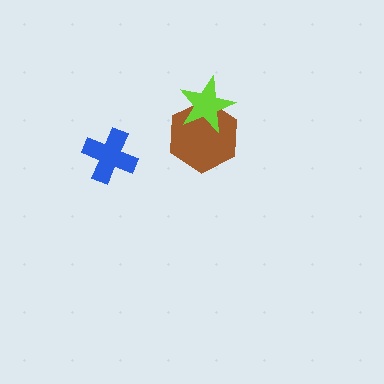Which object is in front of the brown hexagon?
The lime star is in front of the brown hexagon.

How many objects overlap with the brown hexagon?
1 object overlaps with the brown hexagon.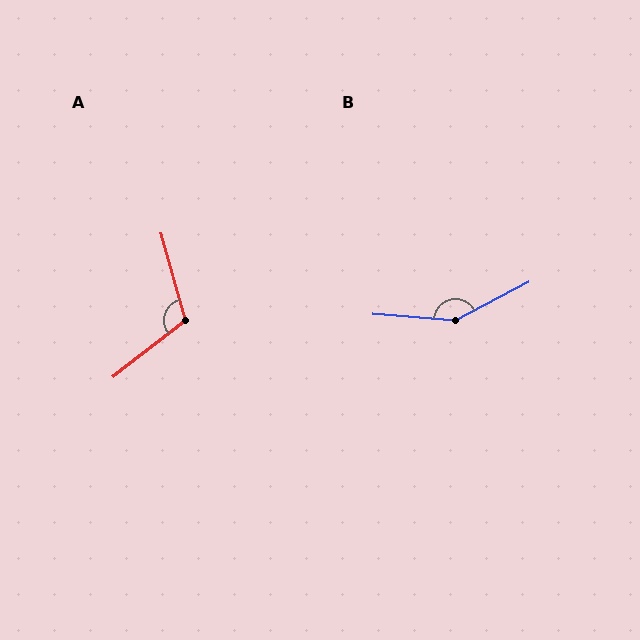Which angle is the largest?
B, at approximately 148 degrees.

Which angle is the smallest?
A, at approximately 112 degrees.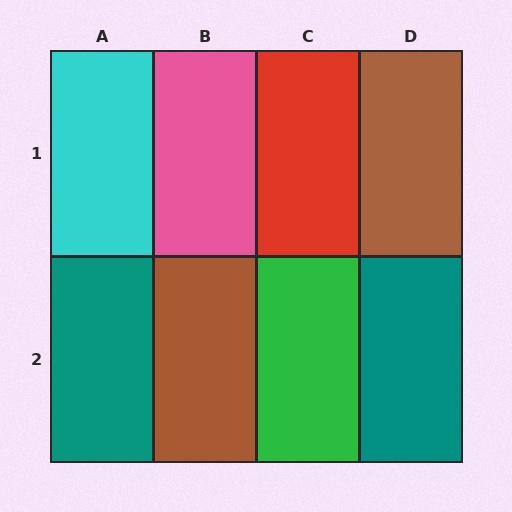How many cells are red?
1 cell is red.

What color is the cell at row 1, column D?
Brown.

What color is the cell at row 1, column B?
Pink.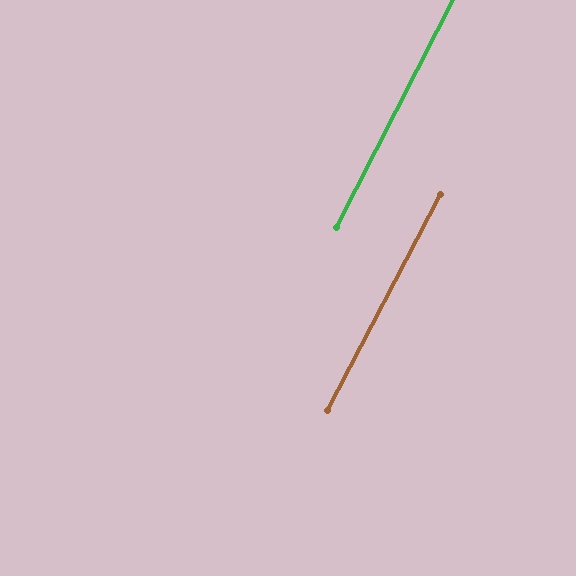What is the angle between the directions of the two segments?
Approximately 1 degree.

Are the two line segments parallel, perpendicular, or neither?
Parallel — their directions differ by only 0.6°.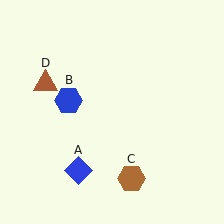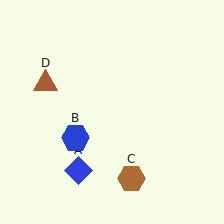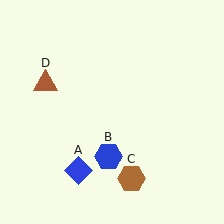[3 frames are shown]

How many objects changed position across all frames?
1 object changed position: blue hexagon (object B).